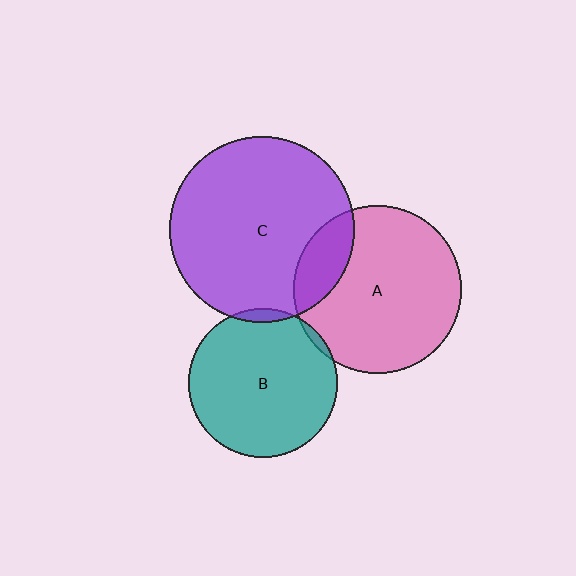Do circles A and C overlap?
Yes.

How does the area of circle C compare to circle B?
Approximately 1.6 times.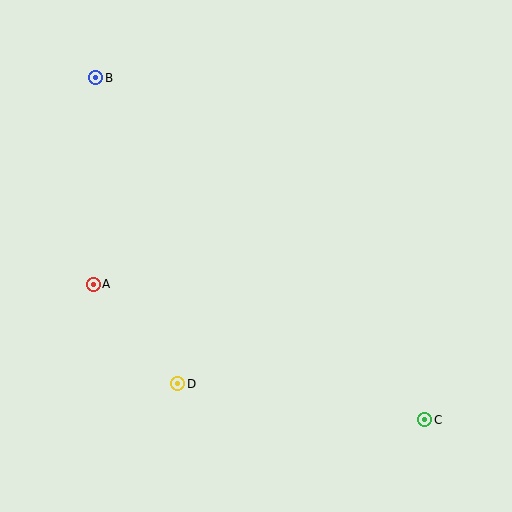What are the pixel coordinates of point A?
Point A is at (93, 284).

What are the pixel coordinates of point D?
Point D is at (177, 384).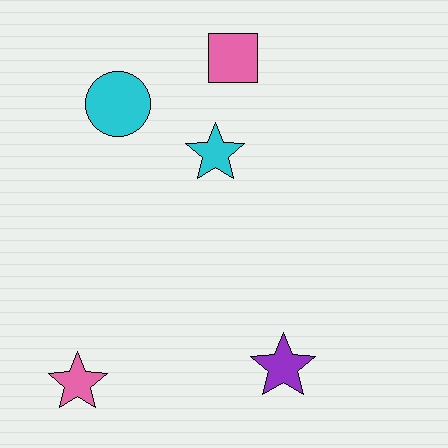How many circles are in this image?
There is 1 circle.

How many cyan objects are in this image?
There are 2 cyan objects.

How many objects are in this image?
There are 5 objects.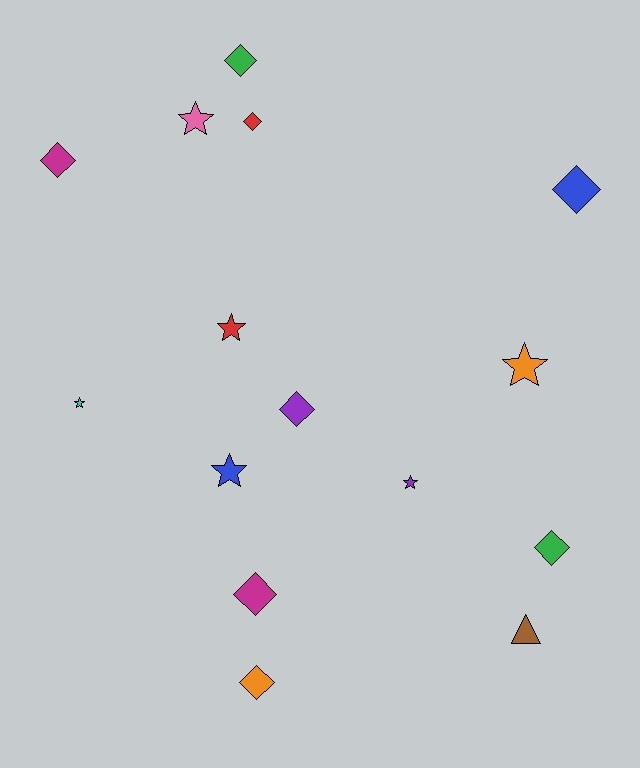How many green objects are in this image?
There are 2 green objects.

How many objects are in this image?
There are 15 objects.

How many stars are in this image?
There are 6 stars.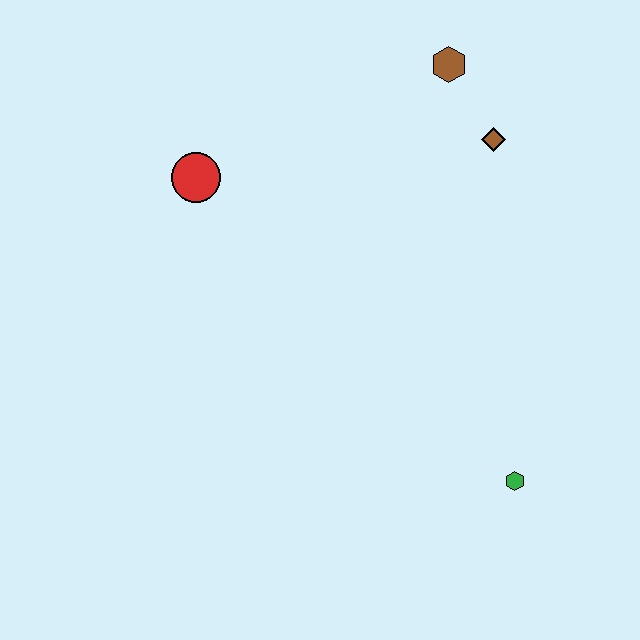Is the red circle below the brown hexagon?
Yes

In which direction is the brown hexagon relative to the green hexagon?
The brown hexagon is above the green hexagon.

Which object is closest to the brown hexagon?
The brown diamond is closest to the brown hexagon.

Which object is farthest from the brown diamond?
The green hexagon is farthest from the brown diamond.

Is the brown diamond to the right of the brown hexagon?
Yes